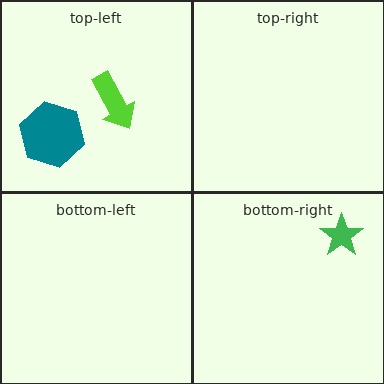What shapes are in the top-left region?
The lime arrow, the teal hexagon.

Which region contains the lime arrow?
The top-left region.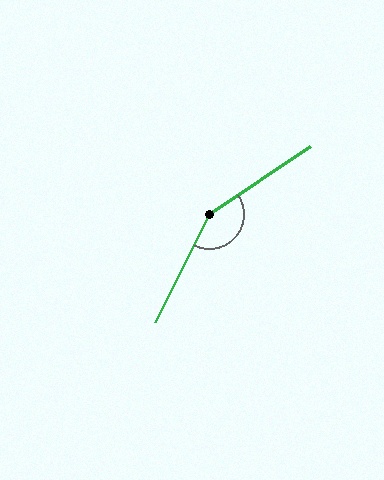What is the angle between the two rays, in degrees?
Approximately 151 degrees.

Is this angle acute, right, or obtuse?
It is obtuse.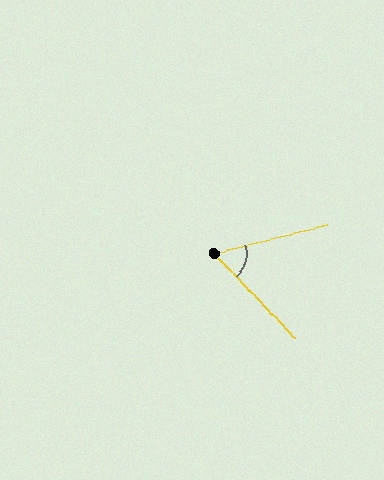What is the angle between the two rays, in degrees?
Approximately 61 degrees.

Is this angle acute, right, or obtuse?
It is acute.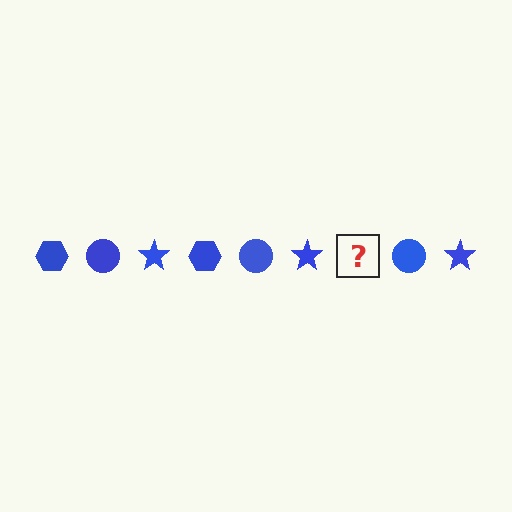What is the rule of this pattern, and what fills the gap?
The rule is that the pattern cycles through hexagon, circle, star shapes in blue. The gap should be filled with a blue hexagon.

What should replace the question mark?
The question mark should be replaced with a blue hexagon.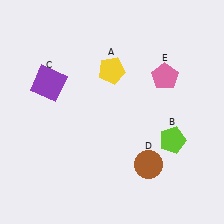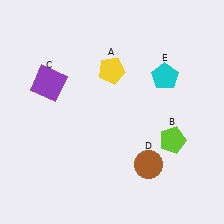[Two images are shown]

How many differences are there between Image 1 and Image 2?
There is 1 difference between the two images.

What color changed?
The pentagon (E) changed from pink in Image 1 to cyan in Image 2.